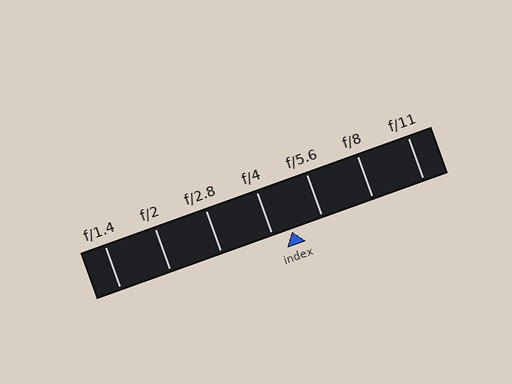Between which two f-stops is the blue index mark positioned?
The index mark is between f/4 and f/5.6.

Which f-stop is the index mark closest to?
The index mark is closest to f/4.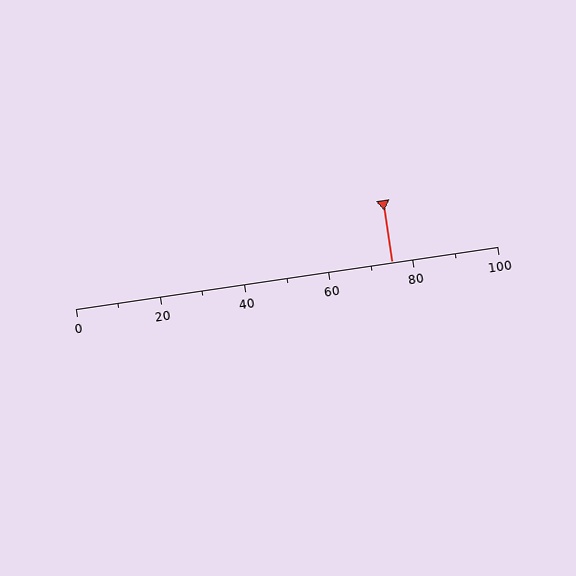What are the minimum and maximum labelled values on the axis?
The axis runs from 0 to 100.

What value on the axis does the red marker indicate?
The marker indicates approximately 75.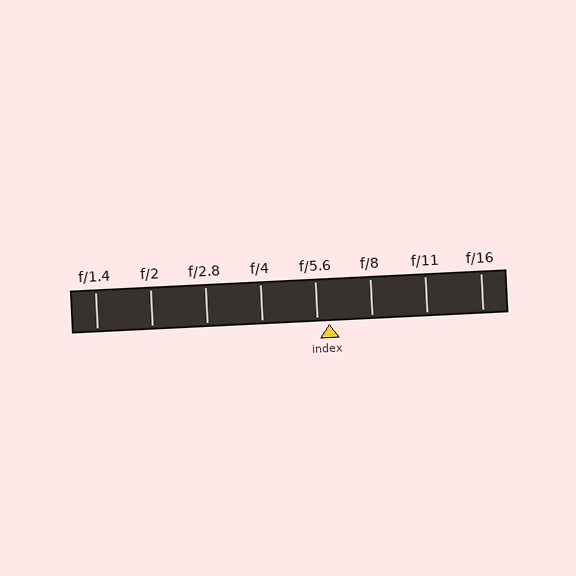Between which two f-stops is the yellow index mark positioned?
The index mark is between f/5.6 and f/8.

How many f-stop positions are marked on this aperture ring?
There are 8 f-stop positions marked.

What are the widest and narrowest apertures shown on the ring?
The widest aperture shown is f/1.4 and the narrowest is f/16.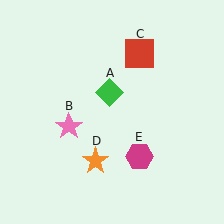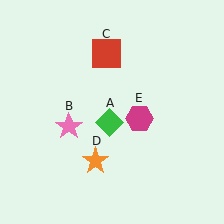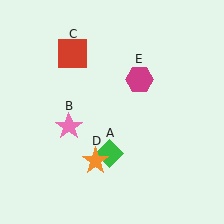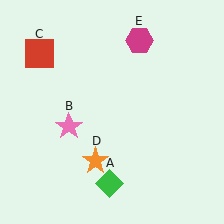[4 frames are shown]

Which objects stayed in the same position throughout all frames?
Pink star (object B) and orange star (object D) remained stationary.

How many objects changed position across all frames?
3 objects changed position: green diamond (object A), red square (object C), magenta hexagon (object E).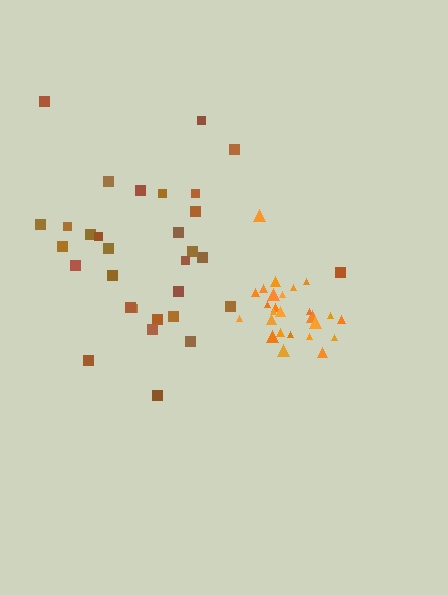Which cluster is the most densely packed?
Orange.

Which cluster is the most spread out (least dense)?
Brown.